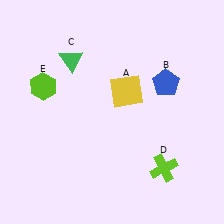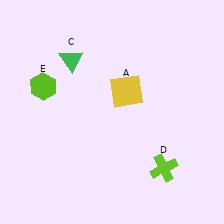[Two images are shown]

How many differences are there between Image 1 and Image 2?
There is 1 difference between the two images.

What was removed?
The blue pentagon (B) was removed in Image 2.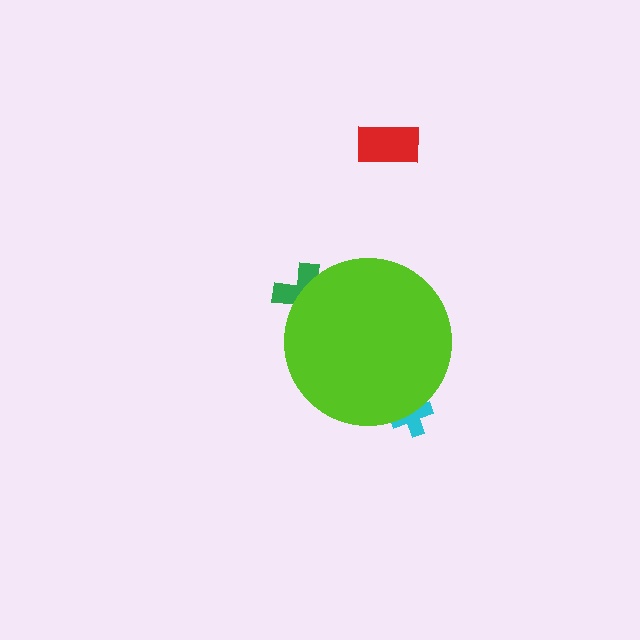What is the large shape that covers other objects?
A lime circle.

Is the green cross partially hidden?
Yes, the green cross is partially hidden behind the lime circle.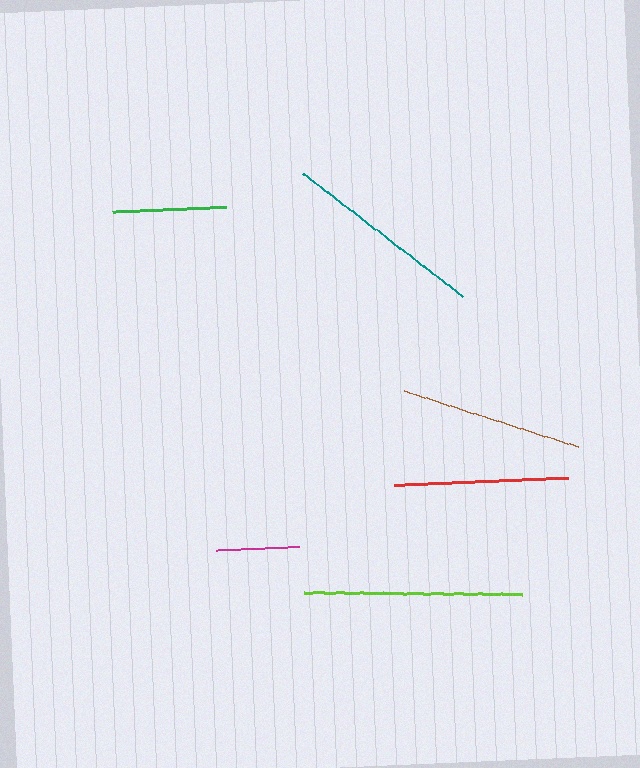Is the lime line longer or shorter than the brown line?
The lime line is longer than the brown line.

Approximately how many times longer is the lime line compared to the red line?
The lime line is approximately 1.3 times the length of the red line.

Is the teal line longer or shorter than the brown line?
The teal line is longer than the brown line.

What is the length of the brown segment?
The brown segment is approximately 182 pixels long.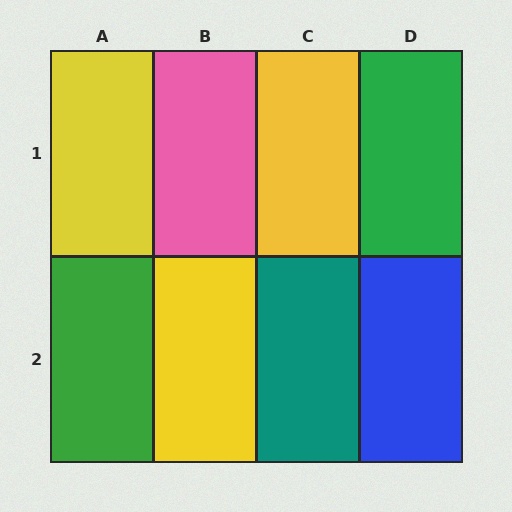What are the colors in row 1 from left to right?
Yellow, pink, yellow, green.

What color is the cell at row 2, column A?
Green.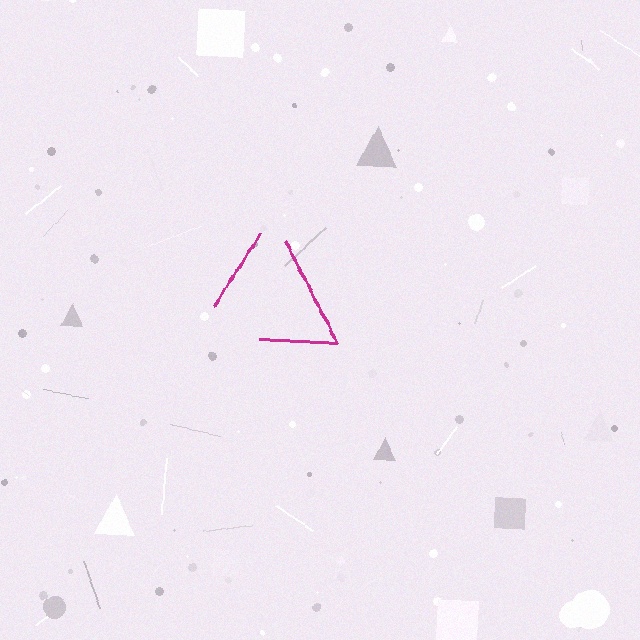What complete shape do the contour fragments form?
The contour fragments form a triangle.